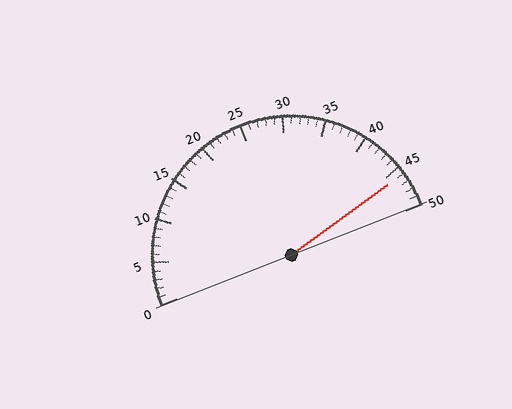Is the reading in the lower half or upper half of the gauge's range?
The reading is in the upper half of the range (0 to 50).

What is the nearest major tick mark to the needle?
The nearest major tick mark is 45.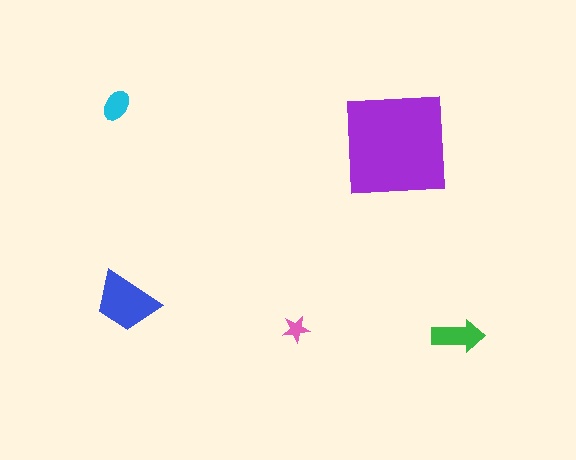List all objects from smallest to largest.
The pink star, the cyan ellipse, the green arrow, the blue trapezoid, the purple square.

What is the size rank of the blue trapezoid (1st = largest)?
2nd.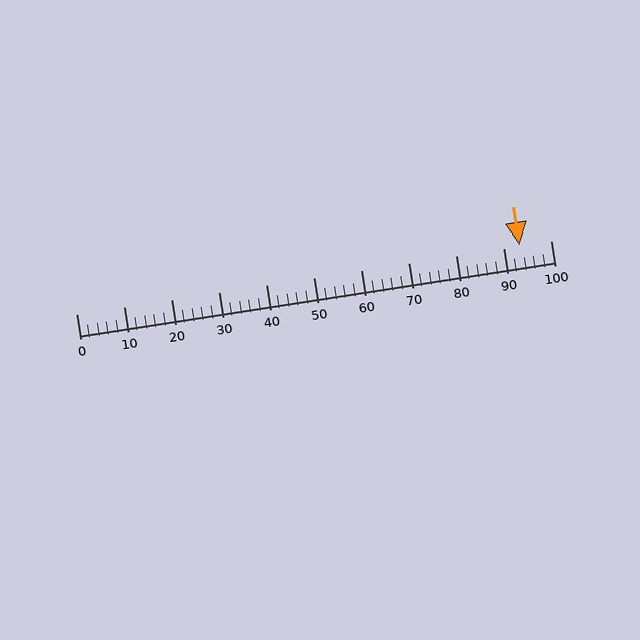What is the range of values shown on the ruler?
The ruler shows values from 0 to 100.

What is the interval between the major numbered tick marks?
The major tick marks are spaced 10 units apart.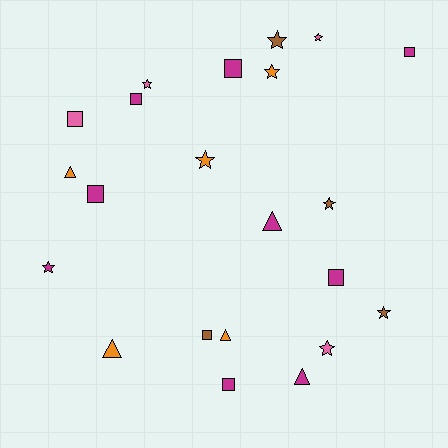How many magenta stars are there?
There is 1 magenta star.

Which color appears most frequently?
Magenta, with 9 objects.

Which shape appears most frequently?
Star, with 9 objects.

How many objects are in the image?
There are 22 objects.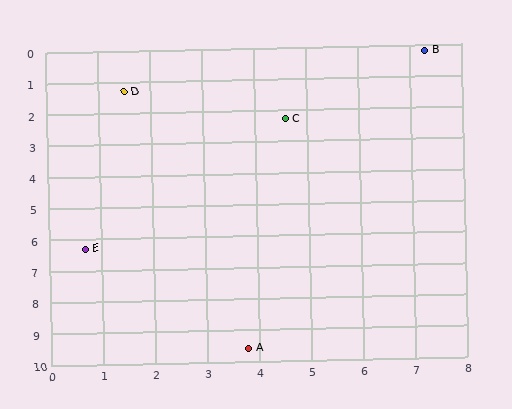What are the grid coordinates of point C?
Point C is at approximately (4.6, 2.3).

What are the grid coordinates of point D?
Point D is at approximately (1.5, 1.3).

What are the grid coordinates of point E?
Point E is at approximately (0.7, 6.3).